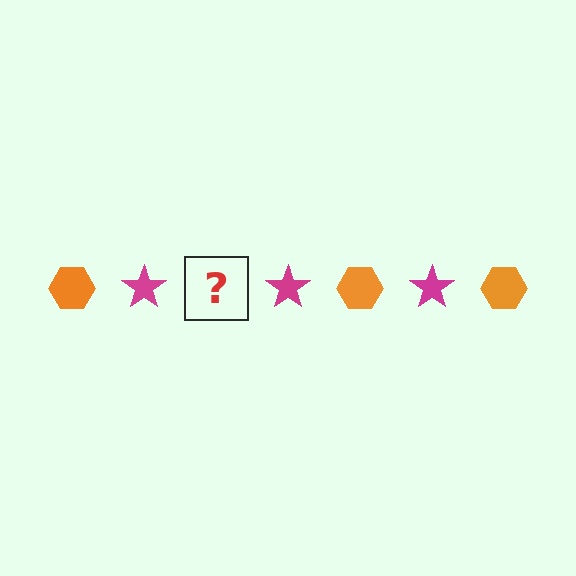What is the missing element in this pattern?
The missing element is an orange hexagon.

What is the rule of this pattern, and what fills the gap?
The rule is that the pattern alternates between orange hexagon and magenta star. The gap should be filled with an orange hexagon.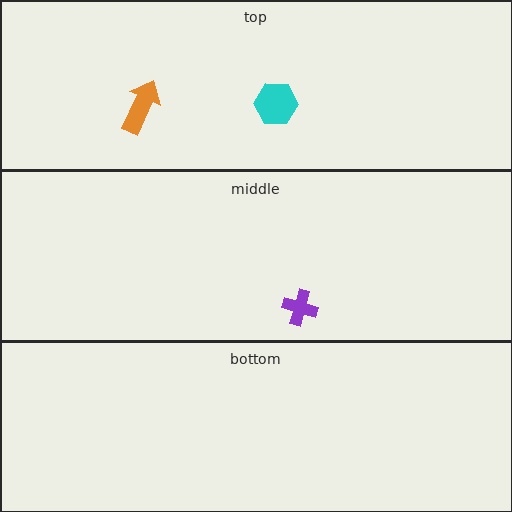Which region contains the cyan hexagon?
The top region.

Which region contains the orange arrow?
The top region.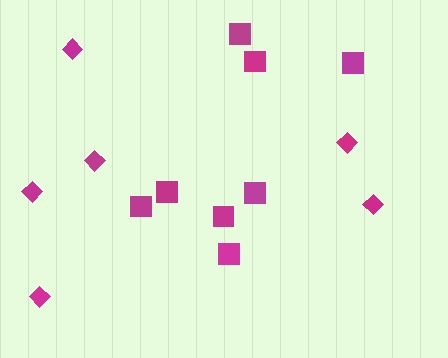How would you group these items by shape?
There are 2 groups: one group of squares (8) and one group of diamonds (6).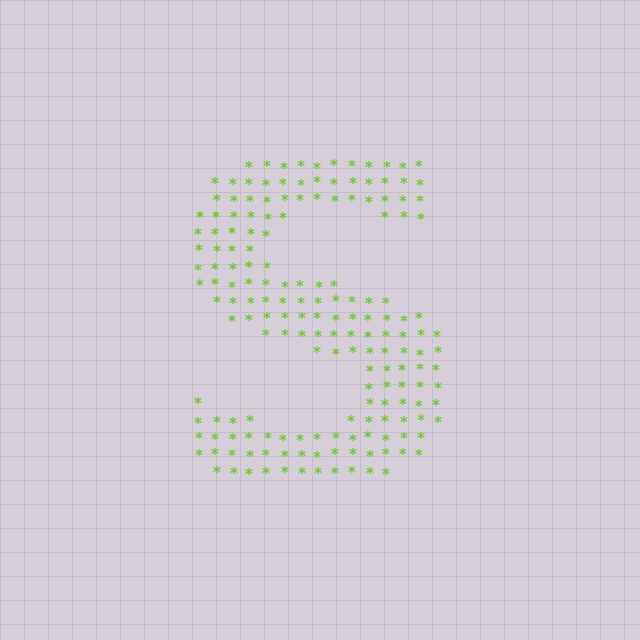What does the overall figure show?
The overall figure shows the letter S.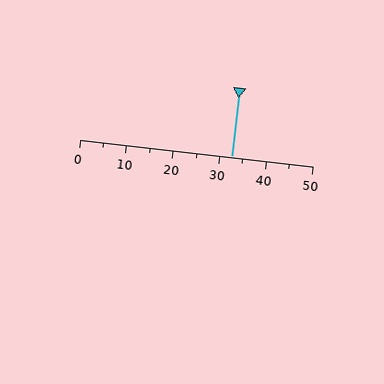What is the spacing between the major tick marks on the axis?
The major ticks are spaced 10 apart.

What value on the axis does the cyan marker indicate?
The marker indicates approximately 32.5.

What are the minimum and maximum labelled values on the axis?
The axis runs from 0 to 50.